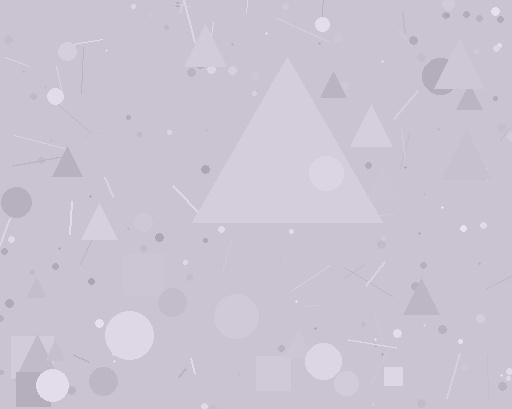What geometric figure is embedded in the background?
A triangle is embedded in the background.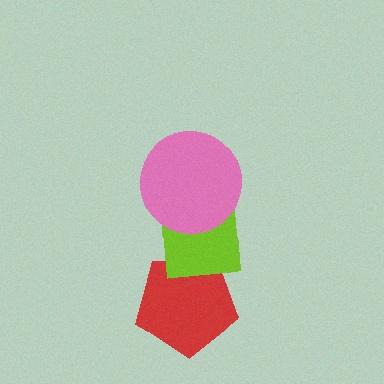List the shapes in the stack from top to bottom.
From top to bottom: the pink circle, the lime square, the red pentagon.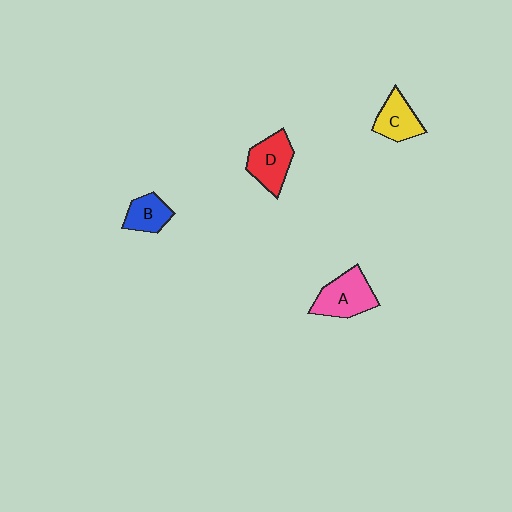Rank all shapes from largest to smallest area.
From largest to smallest: A (pink), D (red), C (yellow), B (blue).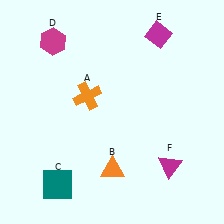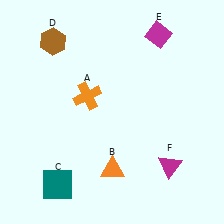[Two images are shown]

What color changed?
The hexagon (D) changed from magenta in Image 1 to brown in Image 2.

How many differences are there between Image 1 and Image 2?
There is 1 difference between the two images.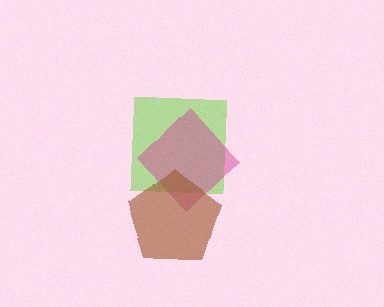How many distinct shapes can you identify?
There are 3 distinct shapes: a lime square, a magenta diamond, a brown pentagon.